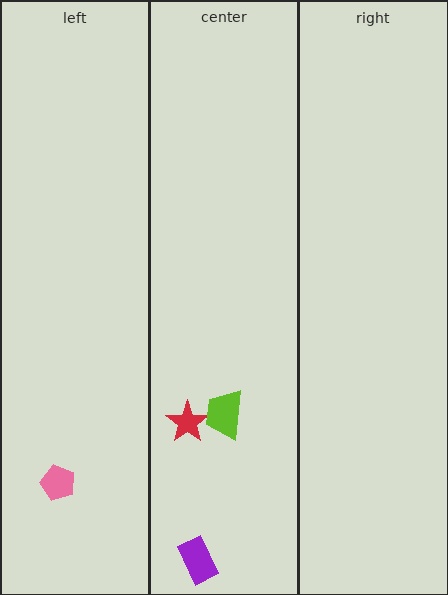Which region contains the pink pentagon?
The left region.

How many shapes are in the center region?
3.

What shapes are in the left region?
The pink pentagon.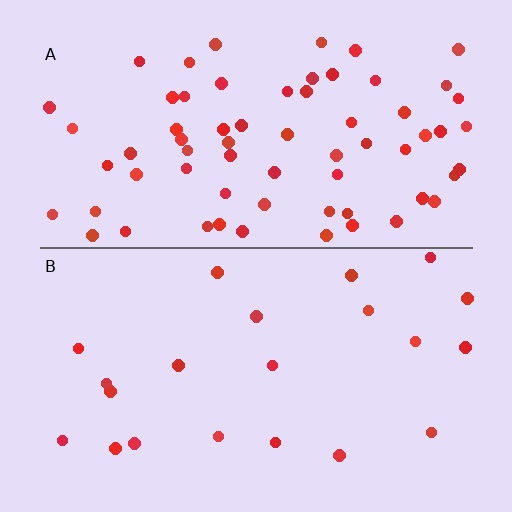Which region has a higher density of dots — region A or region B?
A (the top).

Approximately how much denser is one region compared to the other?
Approximately 3.2× — region A over region B.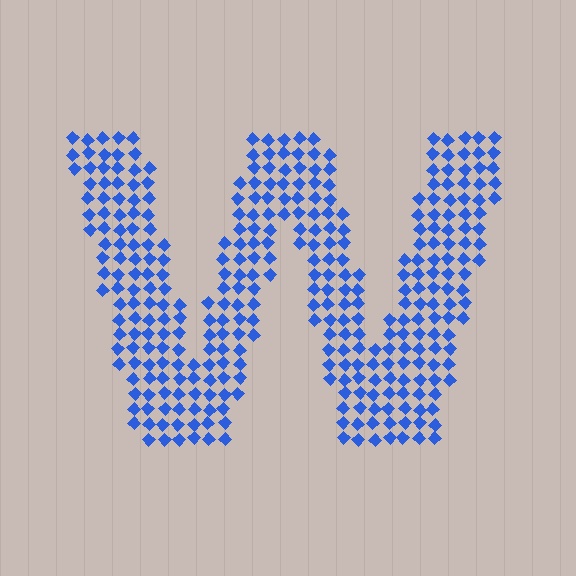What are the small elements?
The small elements are diamonds.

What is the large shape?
The large shape is the letter W.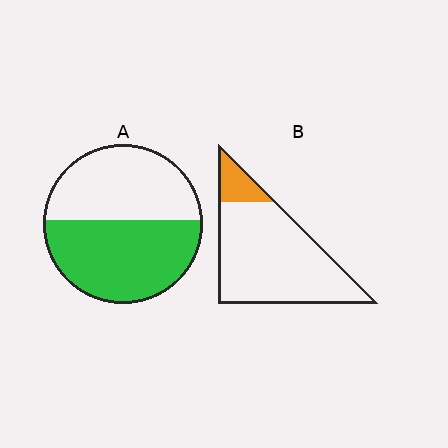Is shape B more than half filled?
No.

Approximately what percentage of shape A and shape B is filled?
A is approximately 55% and B is approximately 15%.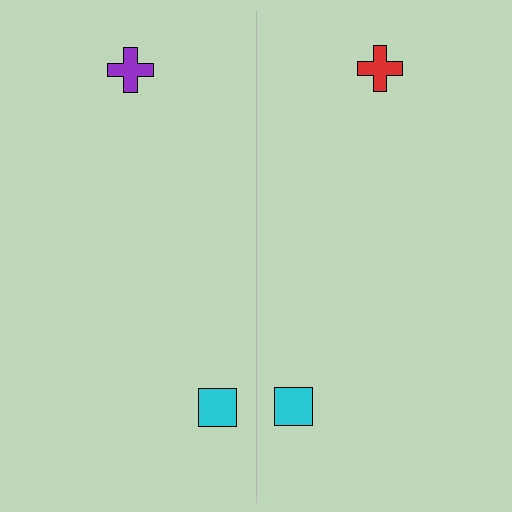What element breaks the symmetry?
The red cross on the right side breaks the symmetry — its mirror counterpart is purple.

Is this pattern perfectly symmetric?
No, the pattern is not perfectly symmetric. The red cross on the right side breaks the symmetry — its mirror counterpart is purple.